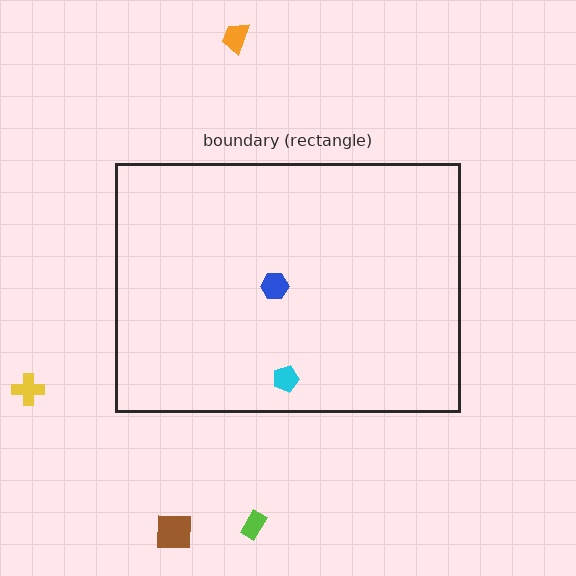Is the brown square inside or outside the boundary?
Outside.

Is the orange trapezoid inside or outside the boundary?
Outside.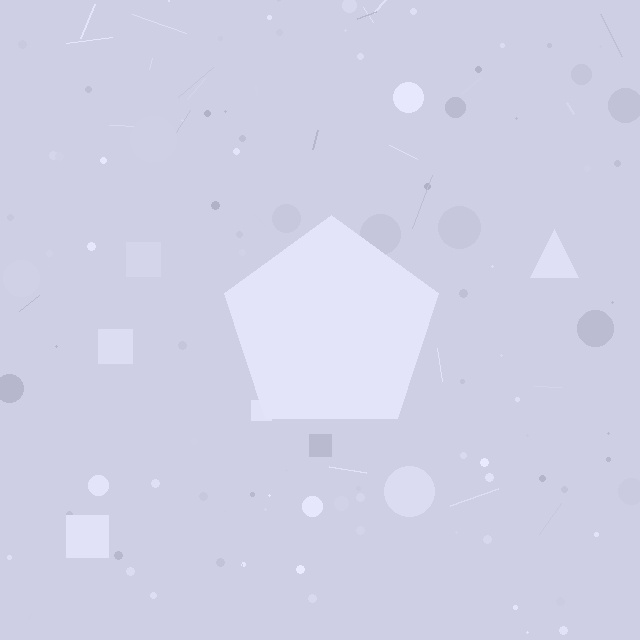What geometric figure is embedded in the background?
A pentagon is embedded in the background.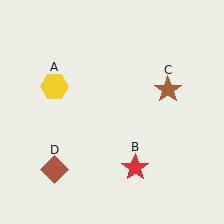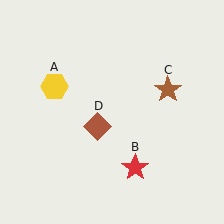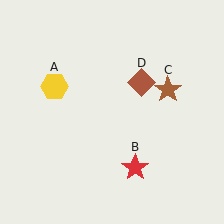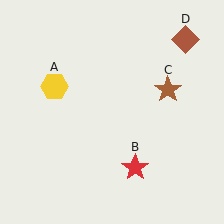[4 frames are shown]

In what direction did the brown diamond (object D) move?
The brown diamond (object D) moved up and to the right.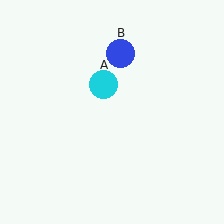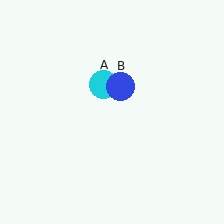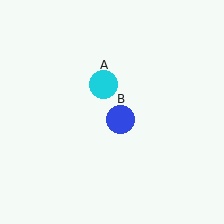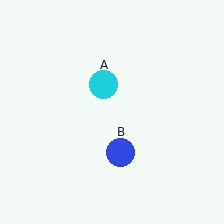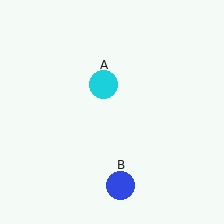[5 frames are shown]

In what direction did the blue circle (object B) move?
The blue circle (object B) moved down.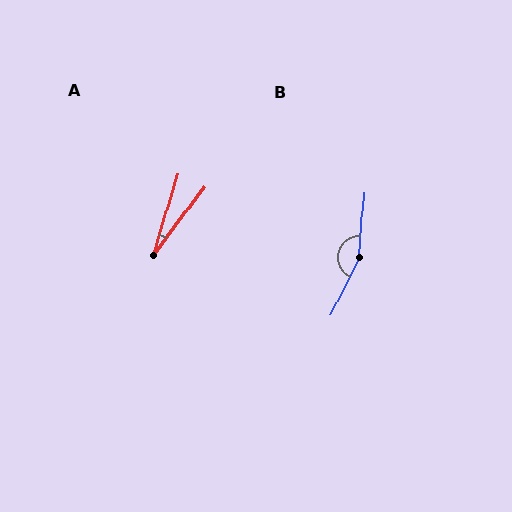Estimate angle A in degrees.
Approximately 20 degrees.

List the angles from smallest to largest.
A (20°), B (158°).